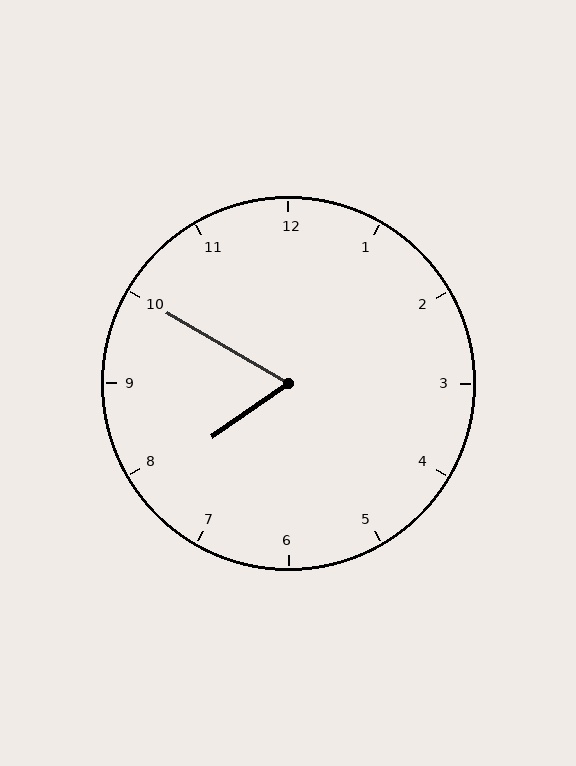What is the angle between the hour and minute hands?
Approximately 65 degrees.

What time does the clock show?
7:50.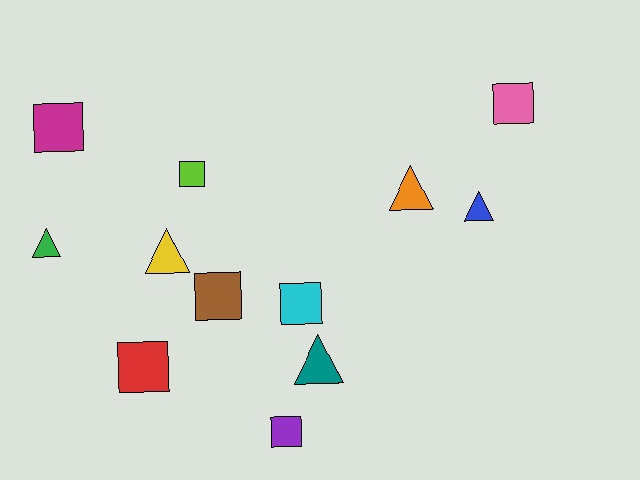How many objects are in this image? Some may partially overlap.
There are 12 objects.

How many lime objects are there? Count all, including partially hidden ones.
There is 1 lime object.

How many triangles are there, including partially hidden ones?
There are 5 triangles.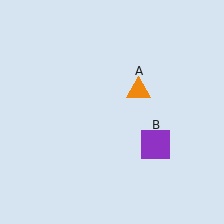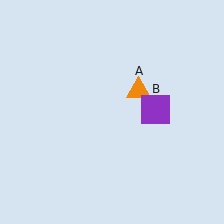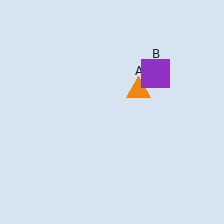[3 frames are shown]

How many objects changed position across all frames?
1 object changed position: purple square (object B).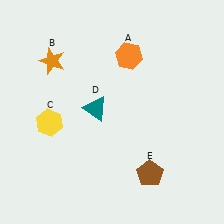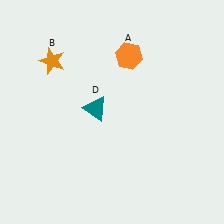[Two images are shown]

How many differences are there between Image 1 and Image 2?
There are 2 differences between the two images.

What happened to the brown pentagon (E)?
The brown pentagon (E) was removed in Image 2. It was in the bottom-right area of Image 1.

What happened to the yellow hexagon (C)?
The yellow hexagon (C) was removed in Image 2. It was in the bottom-left area of Image 1.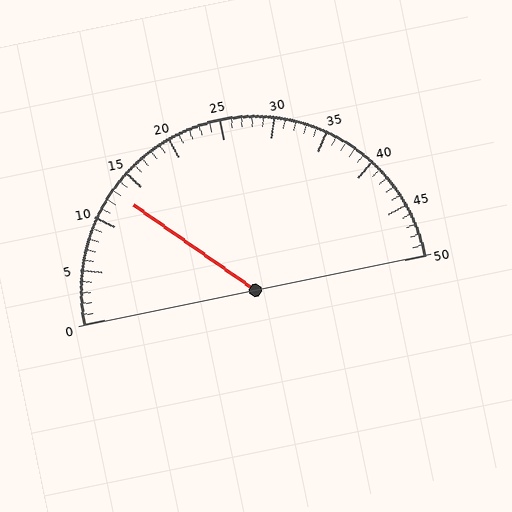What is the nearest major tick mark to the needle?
The nearest major tick mark is 15.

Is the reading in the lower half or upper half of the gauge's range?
The reading is in the lower half of the range (0 to 50).